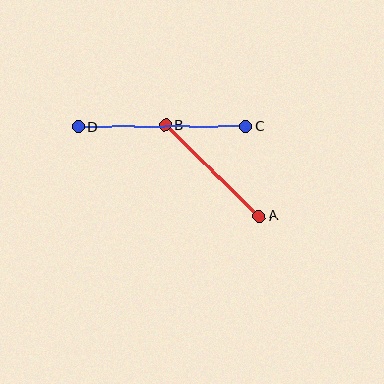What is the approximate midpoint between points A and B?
The midpoint is at approximately (212, 171) pixels.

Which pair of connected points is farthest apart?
Points C and D are farthest apart.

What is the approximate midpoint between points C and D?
The midpoint is at approximately (162, 127) pixels.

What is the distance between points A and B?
The distance is approximately 131 pixels.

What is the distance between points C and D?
The distance is approximately 168 pixels.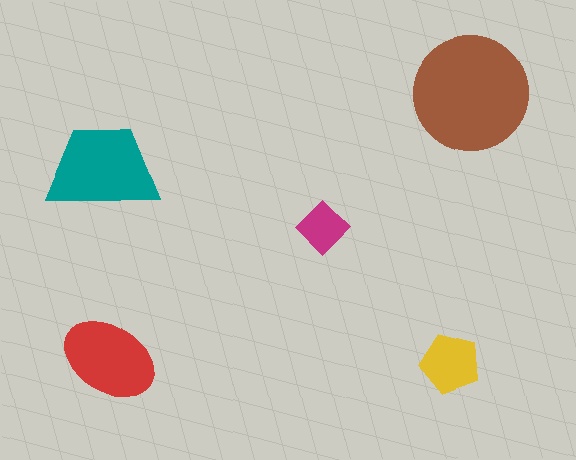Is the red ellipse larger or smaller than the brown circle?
Smaller.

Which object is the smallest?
The magenta diamond.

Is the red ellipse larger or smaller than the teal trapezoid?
Smaller.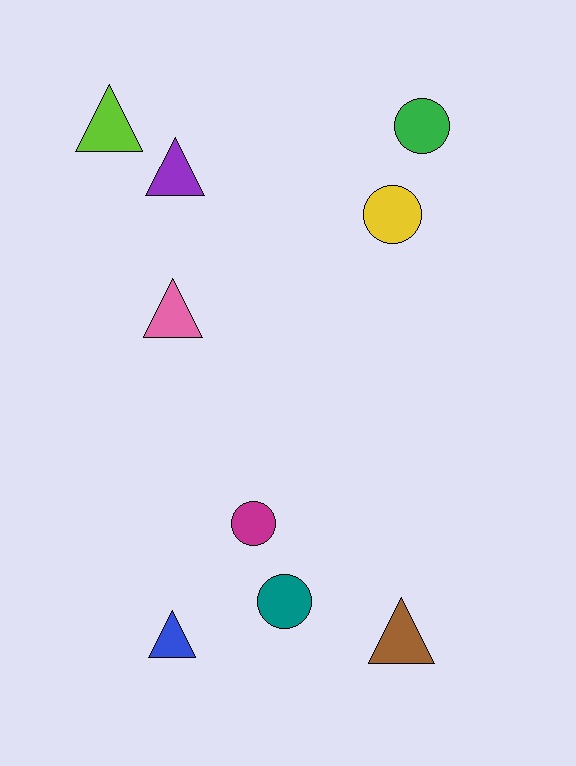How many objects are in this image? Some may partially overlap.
There are 9 objects.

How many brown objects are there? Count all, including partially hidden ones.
There is 1 brown object.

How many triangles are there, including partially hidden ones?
There are 5 triangles.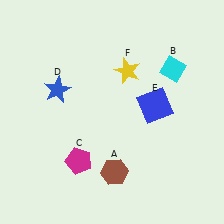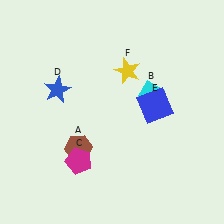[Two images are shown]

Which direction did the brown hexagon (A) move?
The brown hexagon (A) moved left.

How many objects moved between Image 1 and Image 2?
2 objects moved between the two images.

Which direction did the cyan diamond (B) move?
The cyan diamond (B) moved down.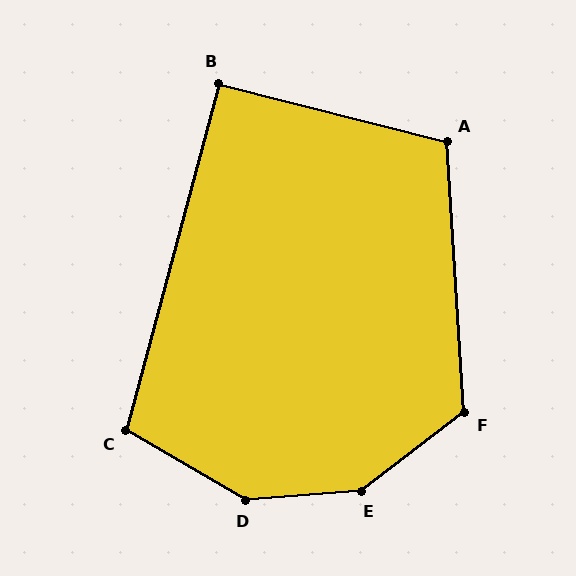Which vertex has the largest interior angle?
E, at approximately 147 degrees.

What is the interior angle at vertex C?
Approximately 105 degrees (obtuse).